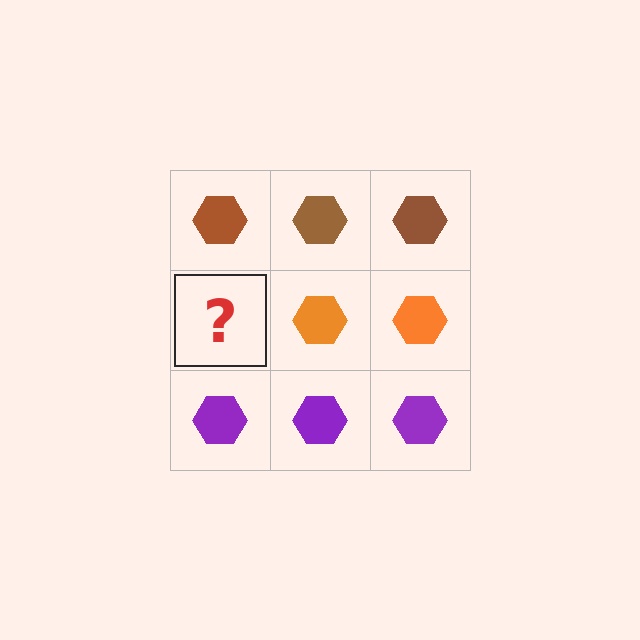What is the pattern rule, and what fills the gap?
The rule is that each row has a consistent color. The gap should be filled with an orange hexagon.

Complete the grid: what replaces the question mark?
The question mark should be replaced with an orange hexagon.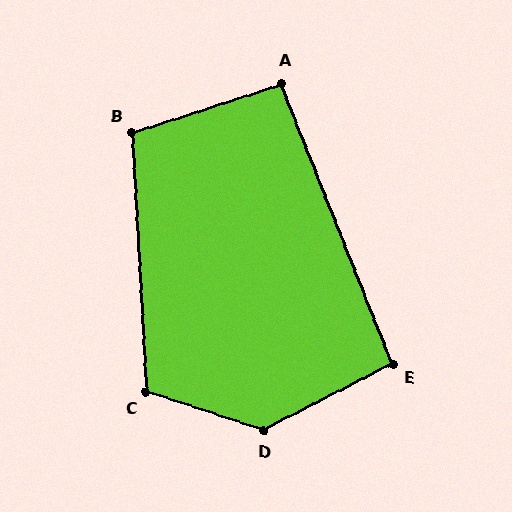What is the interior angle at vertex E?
Approximately 95 degrees (obtuse).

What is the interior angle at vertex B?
Approximately 105 degrees (obtuse).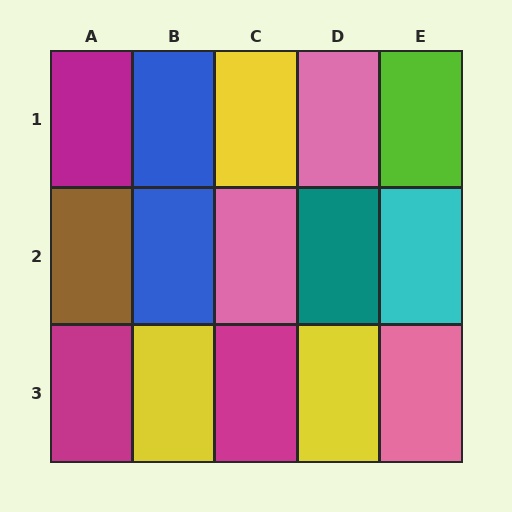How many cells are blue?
2 cells are blue.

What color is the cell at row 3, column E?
Pink.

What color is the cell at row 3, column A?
Magenta.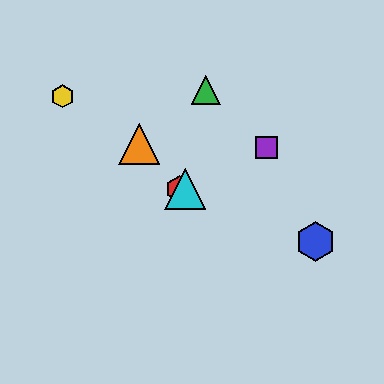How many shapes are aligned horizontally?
2 shapes (the red hexagon, the cyan triangle) are aligned horizontally.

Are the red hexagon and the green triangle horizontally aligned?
No, the red hexagon is at y≈189 and the green triangle is at y≈90.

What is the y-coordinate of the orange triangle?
The orange triangle is at y≈144.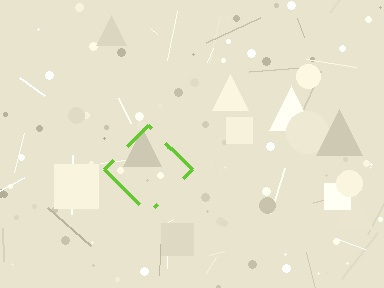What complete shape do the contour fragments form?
The contour fragments form a diamond.